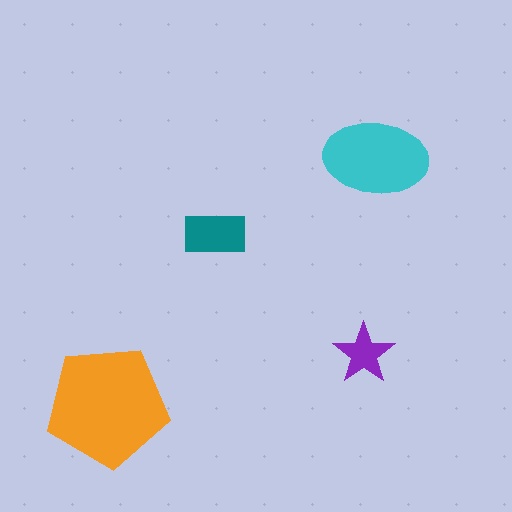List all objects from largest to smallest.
The orange pentagon, the cyan ellipse, the teal rectangle, the purple star.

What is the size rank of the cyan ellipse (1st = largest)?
2nd.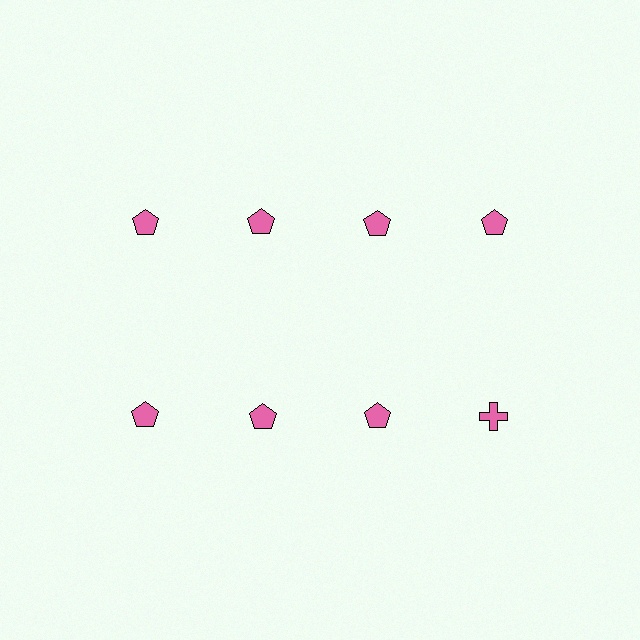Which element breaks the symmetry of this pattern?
The pink cross in the second row, second from right column breaks the symmetry. All other shapes are pink pentagons.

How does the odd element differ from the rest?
It has a different shape: cross instead of pentagon.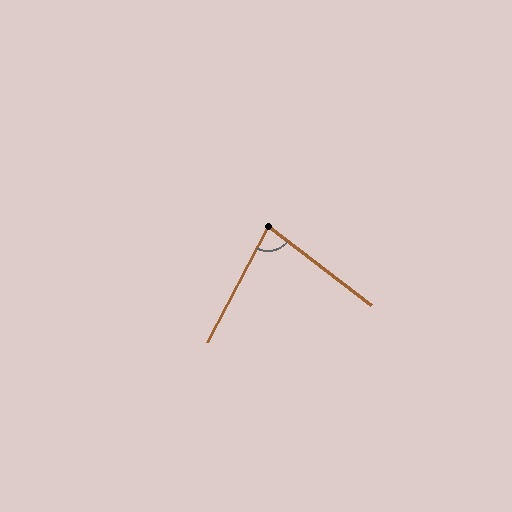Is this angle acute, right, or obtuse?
It is acute.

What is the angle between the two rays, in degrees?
Approximately 80 degrees.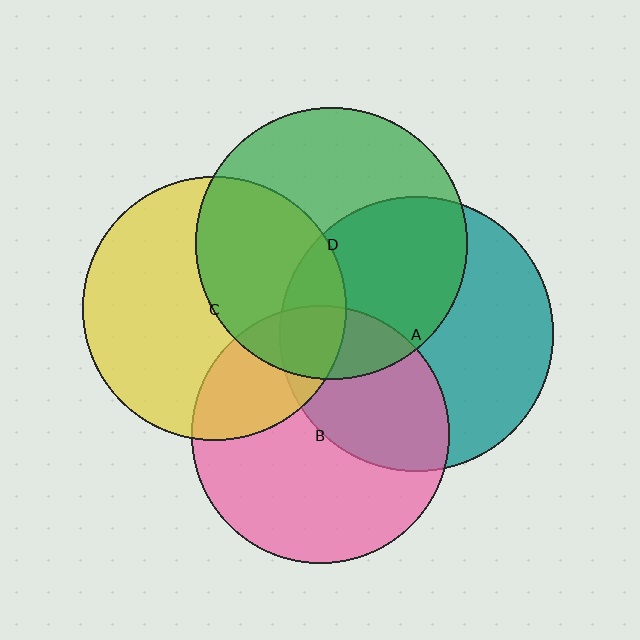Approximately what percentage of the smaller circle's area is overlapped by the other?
Approximately 40%.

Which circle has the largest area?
Circle A (teal).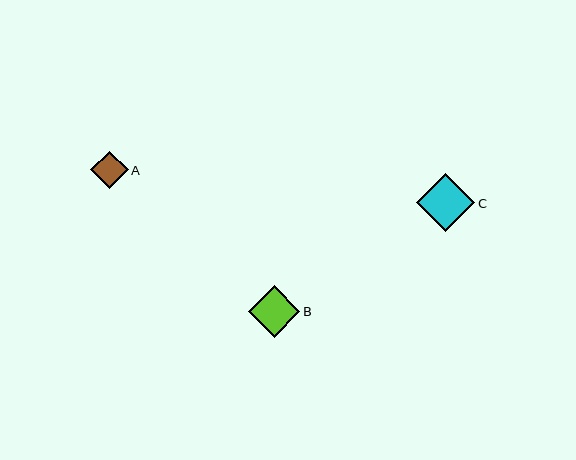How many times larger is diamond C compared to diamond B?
Diamond C is approximately 1.1 times the size of diamond B.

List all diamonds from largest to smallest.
From largest to smallest: C, B, A.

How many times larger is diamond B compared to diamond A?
Diamond B is approximately 1.4 times the size of diamond A.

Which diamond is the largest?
Diamond C is the largest with a size of approximately 58 pixels.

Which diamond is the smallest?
Diamond A is the smallest with a size of approximately 38 pixels.